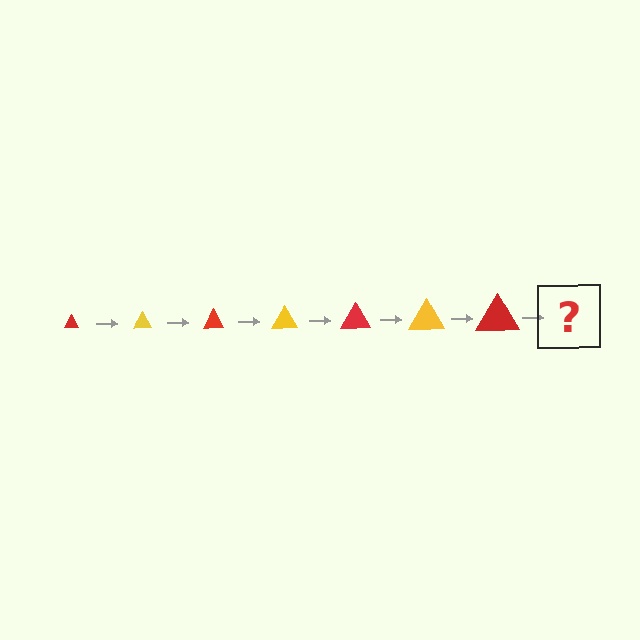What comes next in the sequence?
The next element should be a yellow triangle, larger than the previous one.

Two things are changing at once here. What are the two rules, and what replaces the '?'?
The two rules are that the triangle grows larger each step and the color cycles through red and yellow. The '?' should be a yellow triangle, larger than the previous one.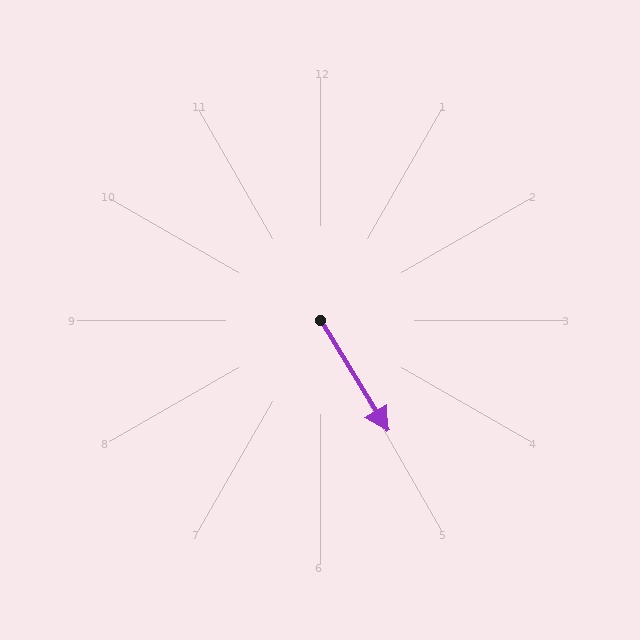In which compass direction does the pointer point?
Southeast.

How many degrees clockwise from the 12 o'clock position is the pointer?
Approximately 149 degrees.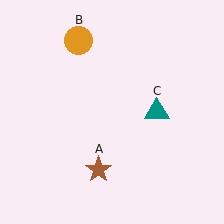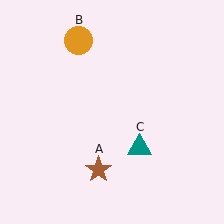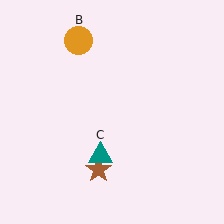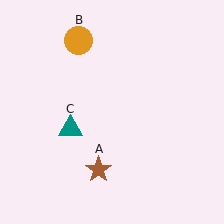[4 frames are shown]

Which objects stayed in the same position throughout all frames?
Brown star (object A) and orange circle (object B) remained stationary.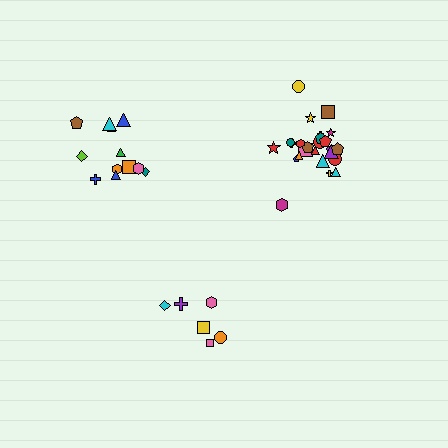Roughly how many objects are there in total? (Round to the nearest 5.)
Roughly 45 objects in total.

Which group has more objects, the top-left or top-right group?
The top-right group.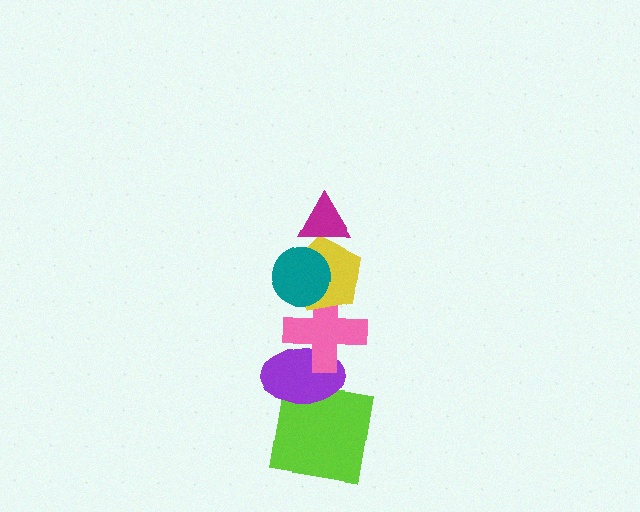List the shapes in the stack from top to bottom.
From top to bottom: the magenta triangle, the teal circle, the yellow pentagon, the pink cross, the purple ellipse, the lime square.